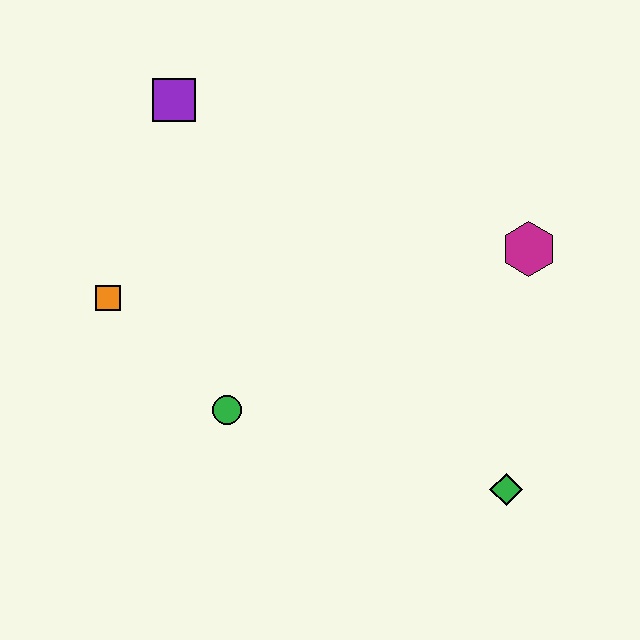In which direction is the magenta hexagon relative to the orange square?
The magenta hexagon is to the right of the orange square.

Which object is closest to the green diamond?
The magenta hexagon is closest to the green diamond.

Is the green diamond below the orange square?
Yes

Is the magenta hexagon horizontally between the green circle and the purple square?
No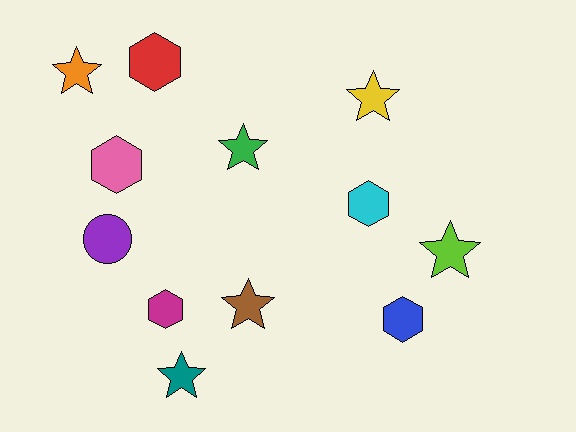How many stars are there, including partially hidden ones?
There are 6 stars.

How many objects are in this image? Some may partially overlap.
There are 12 objects.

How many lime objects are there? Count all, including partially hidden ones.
There is 1 lime object.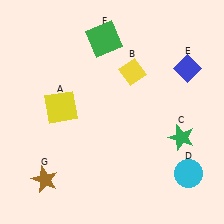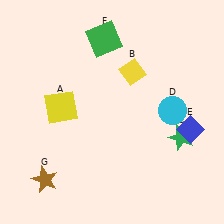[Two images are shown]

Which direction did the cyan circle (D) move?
The cyan circle (D) moved up.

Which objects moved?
The objects that moved are: the cyan circle (D), the blue diamond (E).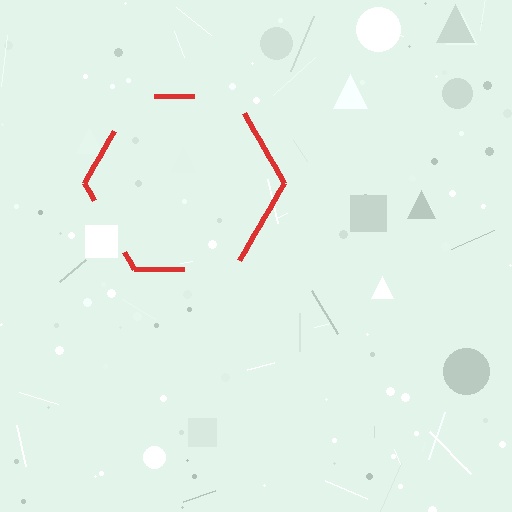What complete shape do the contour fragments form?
The contour fragments form a hexagon.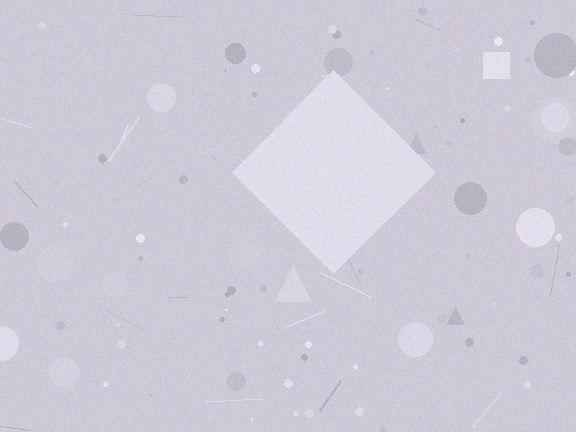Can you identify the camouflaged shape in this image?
The camouflaged shape is a diamond.